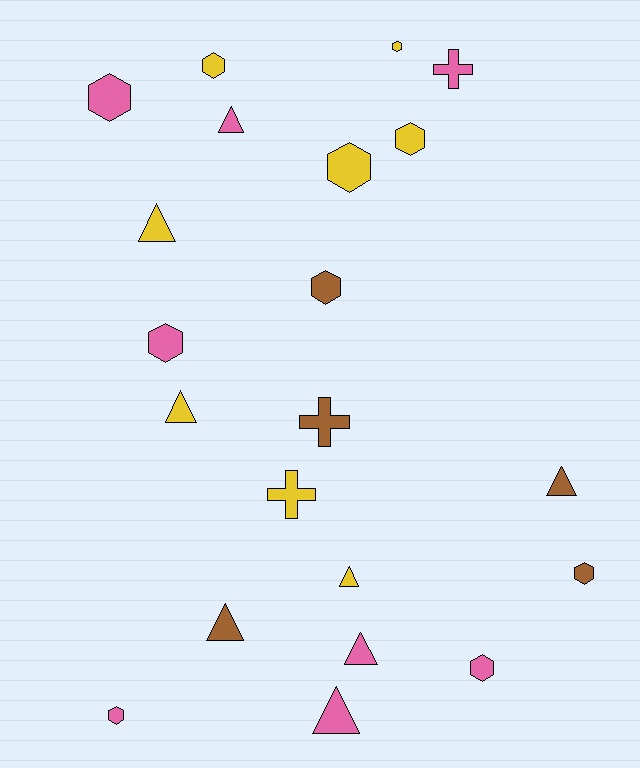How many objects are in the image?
There are 21 objects.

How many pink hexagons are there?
There are 4 pink hexagons.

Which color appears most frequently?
Pink, with 8 objects.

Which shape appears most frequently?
Hexagon, with 10 objects.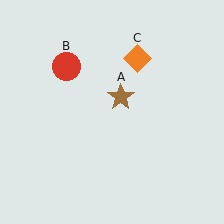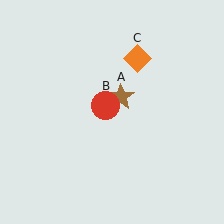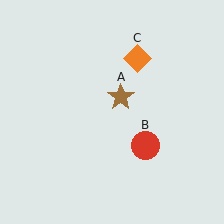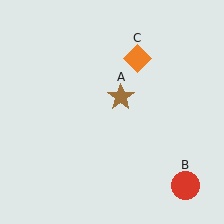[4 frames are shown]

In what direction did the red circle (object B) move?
The red circle (object B) moved down and to the right.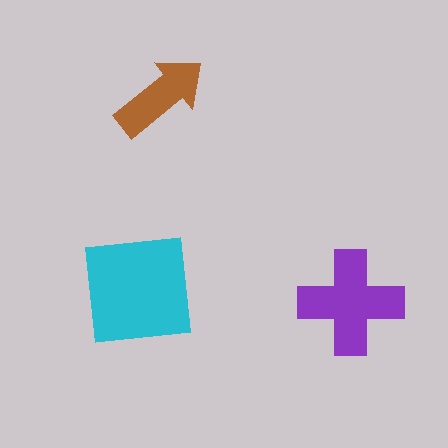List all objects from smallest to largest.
The brown arrow, the purple cross, the cyan square.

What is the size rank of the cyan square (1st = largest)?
1st.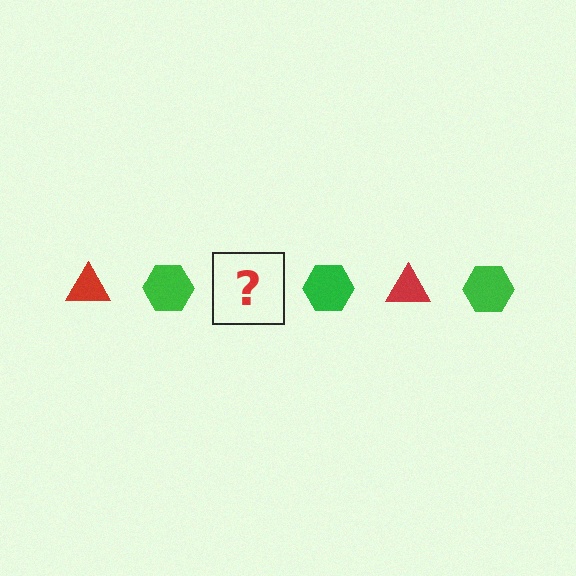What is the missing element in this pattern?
The missing element is a red triangle.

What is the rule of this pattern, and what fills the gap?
The rule is that the pattern alternates between red triangle and green hexagon. The gap should be filled with a red triangle.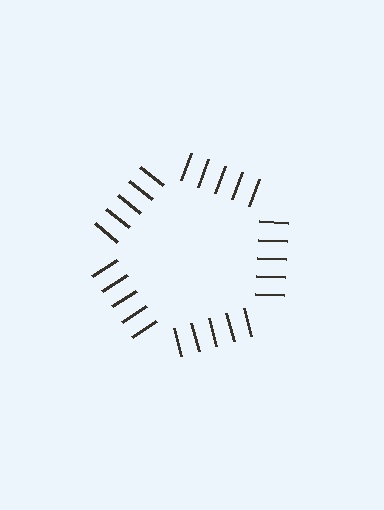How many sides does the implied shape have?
5 sides — the line-ends trace a pentagon.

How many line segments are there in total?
25 — 5 along each of the 5 edges.